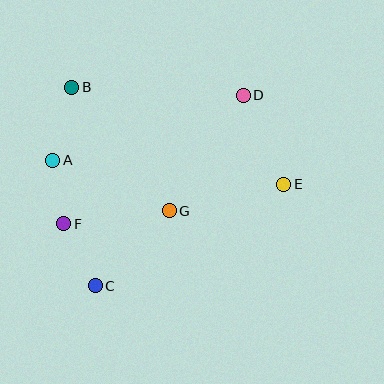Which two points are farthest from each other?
Points C and D are farthest from each other.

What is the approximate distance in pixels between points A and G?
The distance between A and G is approximately 127 pixels.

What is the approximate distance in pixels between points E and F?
The distance between E and F is approximately 224 pixels.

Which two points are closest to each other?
Points A and F are closest to each other.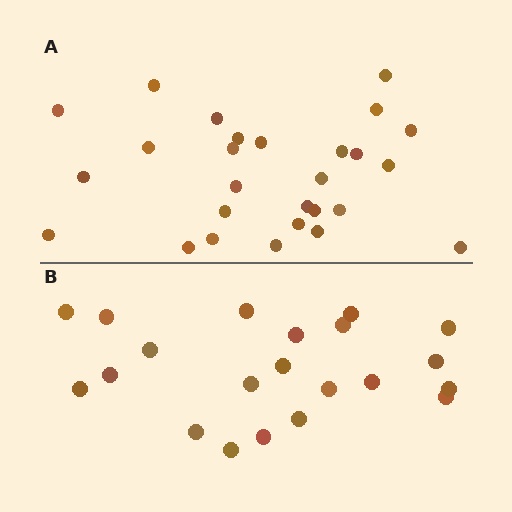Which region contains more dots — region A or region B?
Region A (the top region) has more dots.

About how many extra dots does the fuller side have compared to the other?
Region A has about 6 more dots than region B.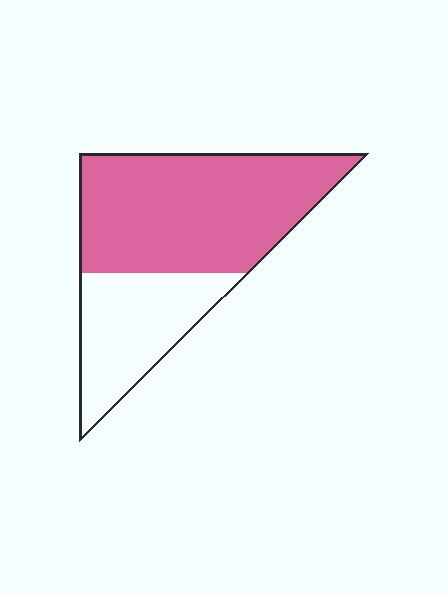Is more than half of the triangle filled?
Yes.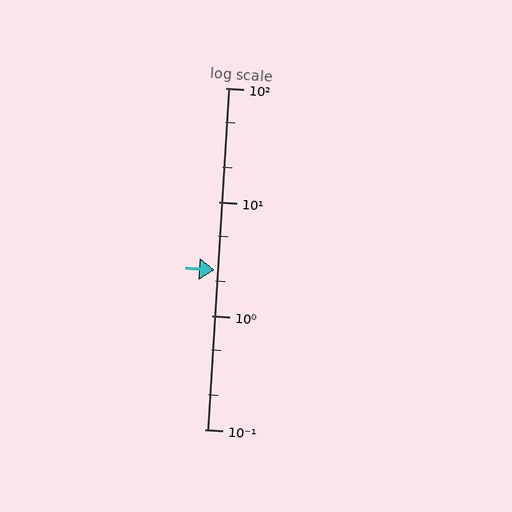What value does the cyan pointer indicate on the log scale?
The pointer indicates approximately 2.5.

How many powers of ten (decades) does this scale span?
The scale spans 3 decades, from 0.1 to 100.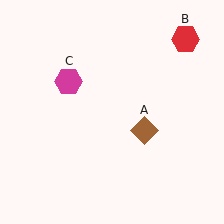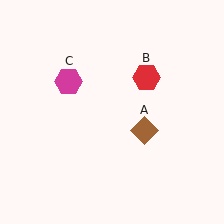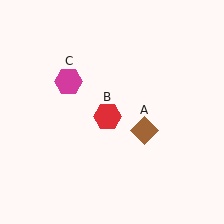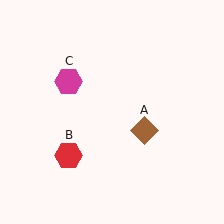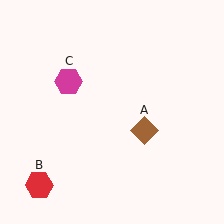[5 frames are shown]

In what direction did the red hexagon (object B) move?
The red hexagon (object B) moved down and to the left.